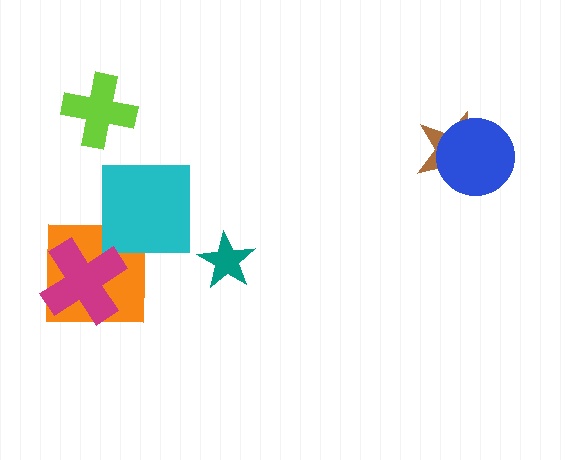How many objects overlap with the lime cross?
0 objects overlap with the lime cross.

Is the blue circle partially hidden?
No, no other shape covers it.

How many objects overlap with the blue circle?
1 object overlaps with the blue circle.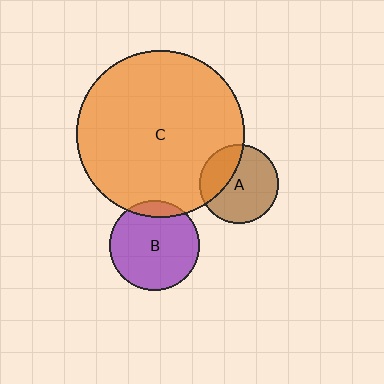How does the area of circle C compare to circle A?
Approximately 4.5 times.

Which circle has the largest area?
Circle C (orange).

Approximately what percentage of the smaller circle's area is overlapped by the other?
Approximately 30%.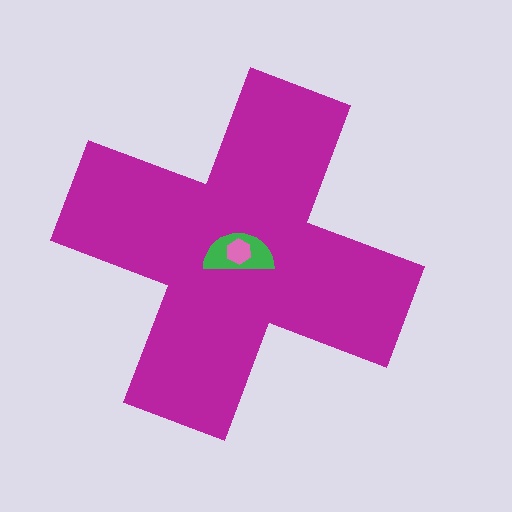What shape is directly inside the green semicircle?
The pink hexagon.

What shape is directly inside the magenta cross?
The green semicircle.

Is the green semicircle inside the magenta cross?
Yes.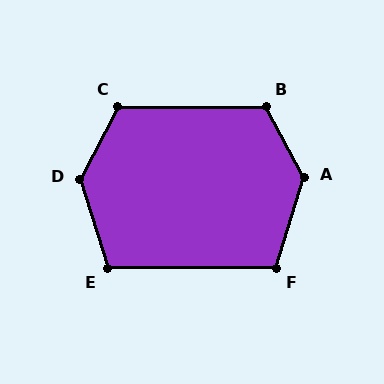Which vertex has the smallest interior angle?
F, at approximately 107 degrees.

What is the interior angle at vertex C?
Approximately 118 degrees (obtuse).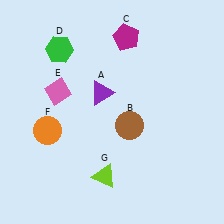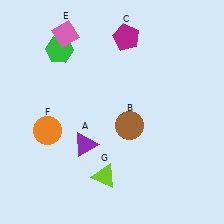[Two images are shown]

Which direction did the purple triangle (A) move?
The purple triangle (A) moved down.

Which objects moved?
The objects that moved are: the purple triangle (A), the pink diamond (E).